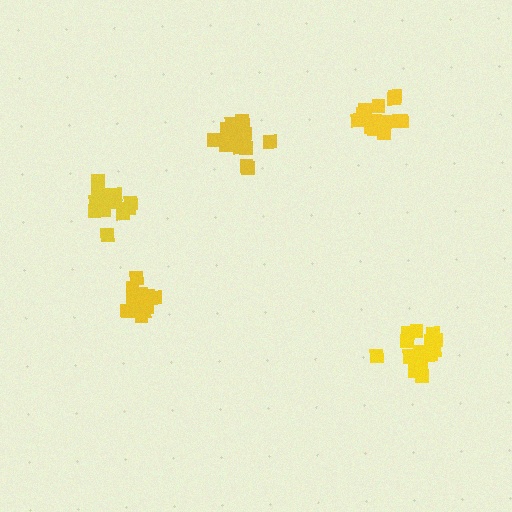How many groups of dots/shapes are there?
There are 5 groups.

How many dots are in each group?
Group 1: 17 dots, Group 2: 13 dots, Group 3: 18 dots, Group 4: 13 dots, Group 5: 19 dots (80 total).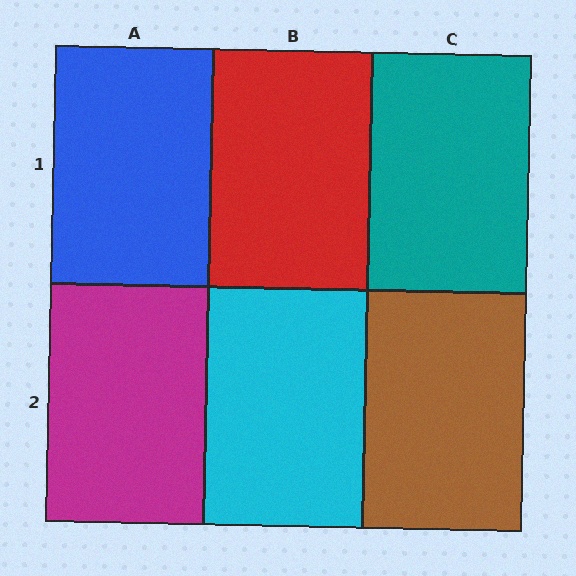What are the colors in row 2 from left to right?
Magenta, cyan, brown.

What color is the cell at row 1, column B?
Red.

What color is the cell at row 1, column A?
Blue.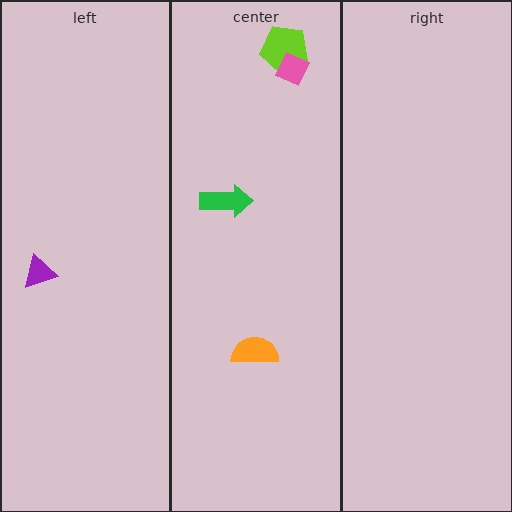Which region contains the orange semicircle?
The center region.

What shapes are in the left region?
The purple triangle.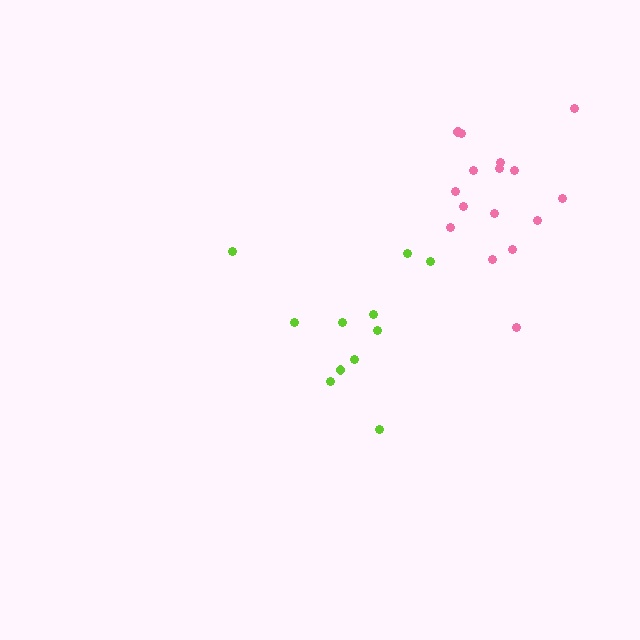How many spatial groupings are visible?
There are 2 spatial groupings.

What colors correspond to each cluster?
The clusters are colored: lime, pink.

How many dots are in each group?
Group 1: 11 dots, Group 2: 16 dots (27 total).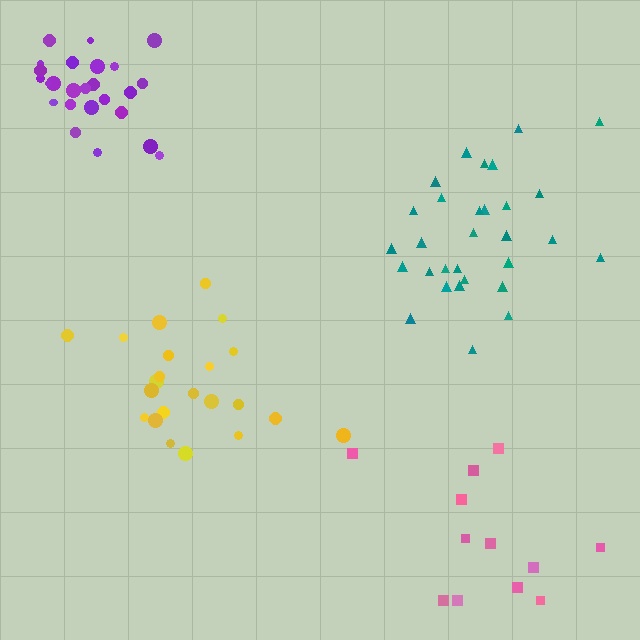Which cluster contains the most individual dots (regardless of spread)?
Teal (30).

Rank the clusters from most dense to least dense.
purple, teal, yellow, pink.